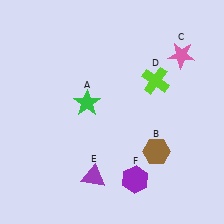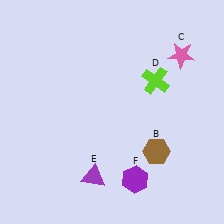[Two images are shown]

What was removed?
The green star (A) was removed in Image 2.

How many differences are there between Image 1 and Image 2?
There is 1 difference between the two images.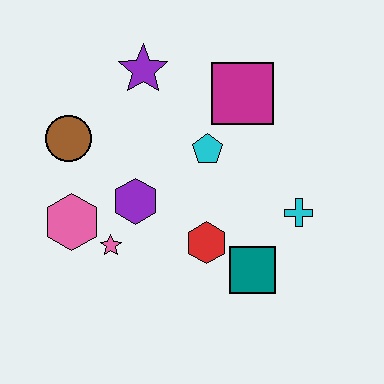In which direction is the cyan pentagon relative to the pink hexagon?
The cyan pentagon is to the right of the pink hexagon.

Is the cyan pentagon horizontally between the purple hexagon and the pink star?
No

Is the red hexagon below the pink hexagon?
Yes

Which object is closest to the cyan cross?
The teal square is closest to the cyan cross.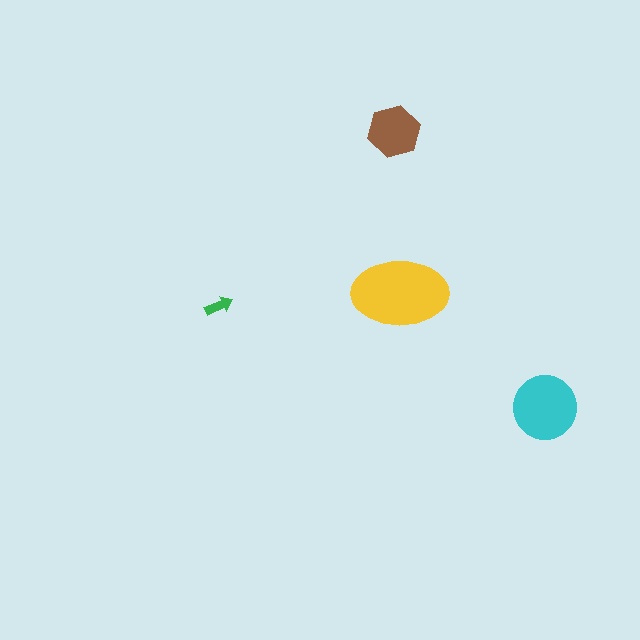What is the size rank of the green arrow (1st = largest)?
4th.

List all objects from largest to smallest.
The yellow ellipse, the cyan circle, the brown hexagon, the green arrow.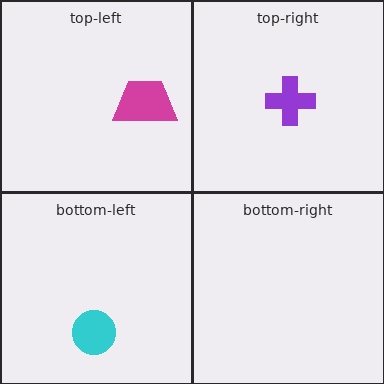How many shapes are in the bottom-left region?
1.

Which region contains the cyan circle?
The bottom-left region.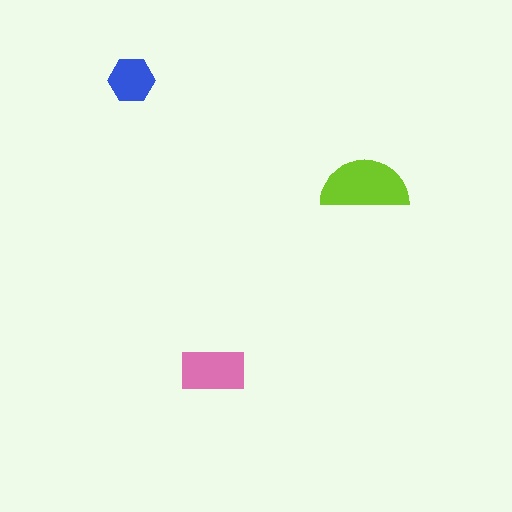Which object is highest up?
The blue hexagon is topmost.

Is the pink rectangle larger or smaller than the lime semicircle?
Smaller.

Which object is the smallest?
The blue hexagon.